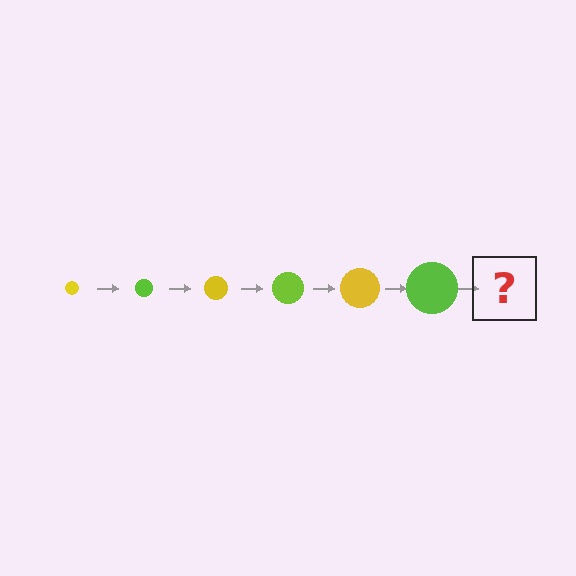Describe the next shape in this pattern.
It should be a yellow circle, larger than the previous one.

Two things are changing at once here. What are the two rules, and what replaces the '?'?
The two rules are that the circle grows larger each step and the color cycles through yellow and lime. The '?' should be a yellow circle, larger than the previous one.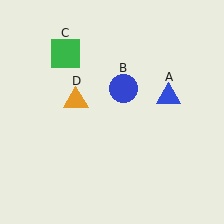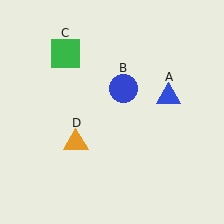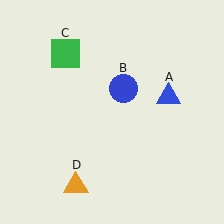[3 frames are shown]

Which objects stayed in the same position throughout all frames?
Blue triangle (object A) and blue circle (object B) and green square (object C) remained stationary.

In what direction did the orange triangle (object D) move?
The orange triangle (object D) moved down.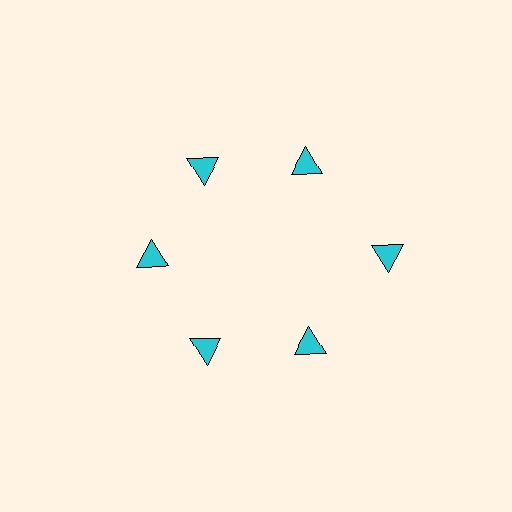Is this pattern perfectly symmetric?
No. The 6 cyan triangles are arranged in a ring, but one element near the 3 o'clock position is pushed outward from the center, breaking the 6-fold rotational symmetry.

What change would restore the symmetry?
The symmetry would be restored by moving it inward, back onto the ring so that all 6 triangles sit at equal angles and equal distance from the center.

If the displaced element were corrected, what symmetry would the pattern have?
It would have 6-fold rotational symmetry — the pattern would map onto itself every 60 degrees.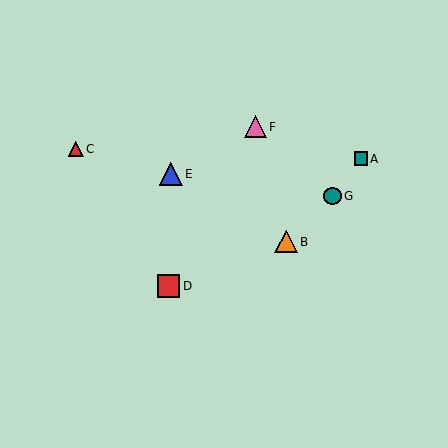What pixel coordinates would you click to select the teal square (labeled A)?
Click at (361, 159) to select the teal square A.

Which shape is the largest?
The blue triangle (labeled E) is the largest.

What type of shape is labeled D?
Shape D is a red square.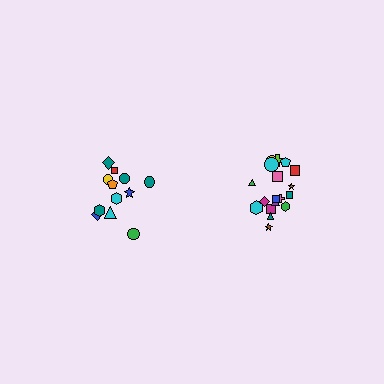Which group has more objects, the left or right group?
The right group.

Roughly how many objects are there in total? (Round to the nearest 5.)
Roughly 30 objects in total.